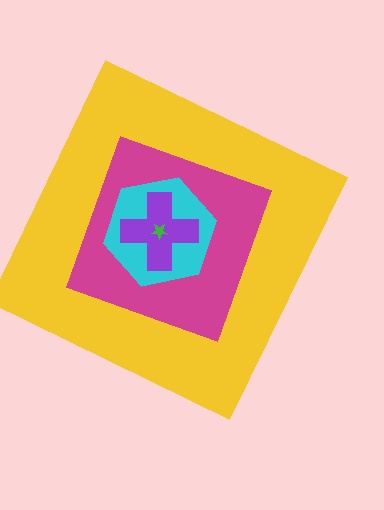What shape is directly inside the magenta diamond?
The cyan hexagon.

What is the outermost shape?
The yellow square.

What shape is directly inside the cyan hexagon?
The purple cross.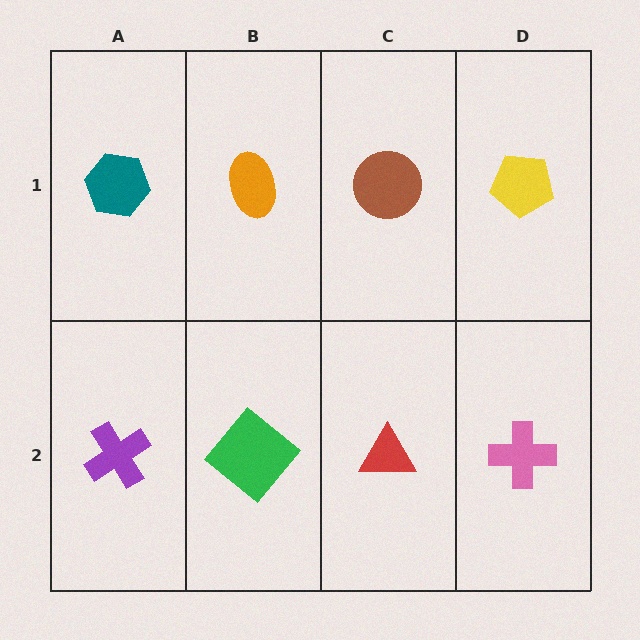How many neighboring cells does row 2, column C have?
3.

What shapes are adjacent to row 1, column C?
A red triangle (row 2, column C), an orange ellipse (row 1, column B), a yellow pentagon (row 1, column D).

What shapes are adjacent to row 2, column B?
An orange ellipse (row 1, column B), a purple cross (row 2, column A), a red triangle (row 2, column C).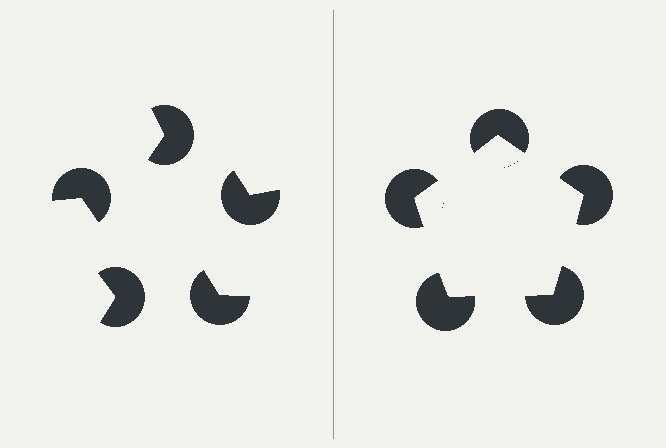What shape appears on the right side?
An illusory pentagon.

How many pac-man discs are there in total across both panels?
10 — 5 on each side.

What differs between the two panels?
The pac-man discs are positioned identically on both sides; only the wedge orientations differ. On the right they align to a pentagon; on the left they are misaligned.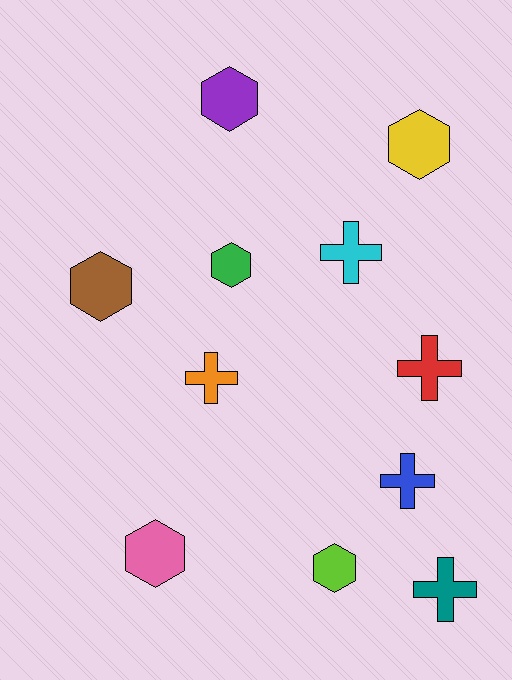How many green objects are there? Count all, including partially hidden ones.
There is 1 green object.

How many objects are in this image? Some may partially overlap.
There are 11 objects.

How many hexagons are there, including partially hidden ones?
There are 6 hexagons.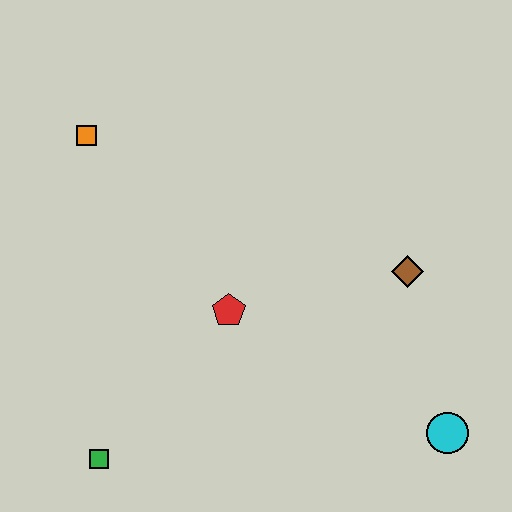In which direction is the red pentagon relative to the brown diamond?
The red pentagon is to the left of the brown diamond.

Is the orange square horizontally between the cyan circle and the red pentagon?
No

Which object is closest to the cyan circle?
The brown diamond is closest to the cyan circle.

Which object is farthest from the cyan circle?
The orange square is farthest from the cyan circle.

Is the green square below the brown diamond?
Yes